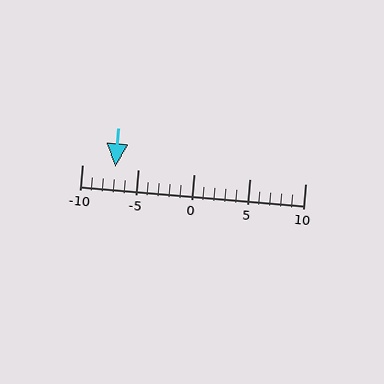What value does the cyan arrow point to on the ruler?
The cyan arrow points to approximately -7.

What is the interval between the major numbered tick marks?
The major tick marks are spaced 5 units apart.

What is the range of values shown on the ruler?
The ruler shows values from -10 to 10.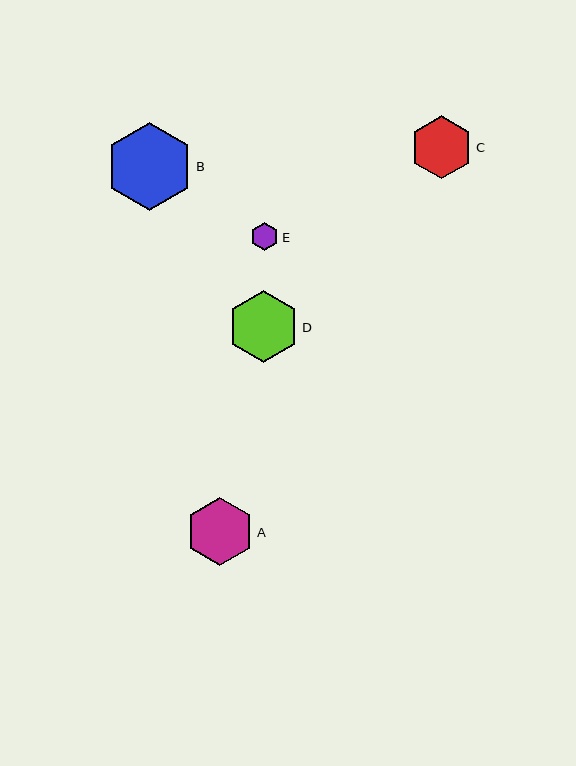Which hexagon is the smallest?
Hexagon E is the smallest with a size of approximately 28 pixels.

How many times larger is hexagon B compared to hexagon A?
Hexagon B is approximately 1.3 times the size of hexagon A.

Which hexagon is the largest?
Hexagon B is the largest with a size of approximately 88 pixels.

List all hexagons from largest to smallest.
From largest to smallest: B, D, A, C, E.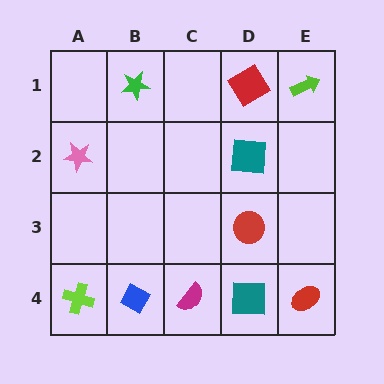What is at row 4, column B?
A blue diamond.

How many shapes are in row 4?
5 shapes.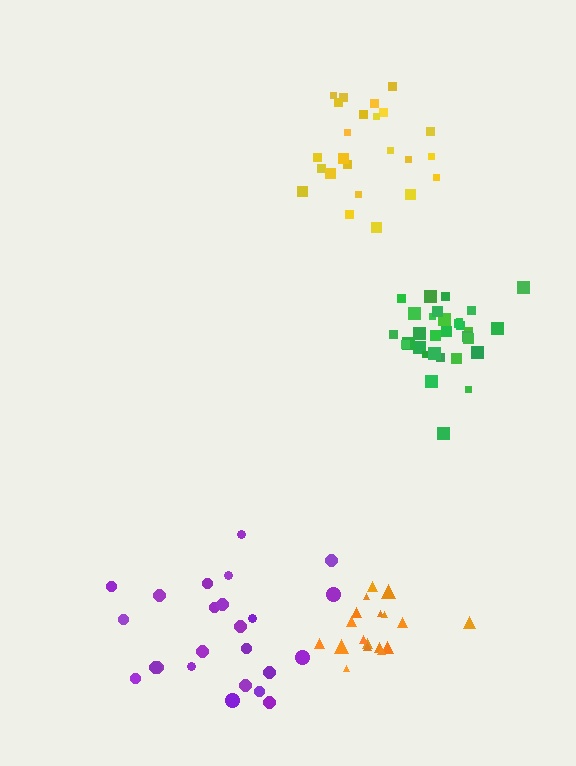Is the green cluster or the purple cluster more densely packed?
Green.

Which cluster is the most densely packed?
Green.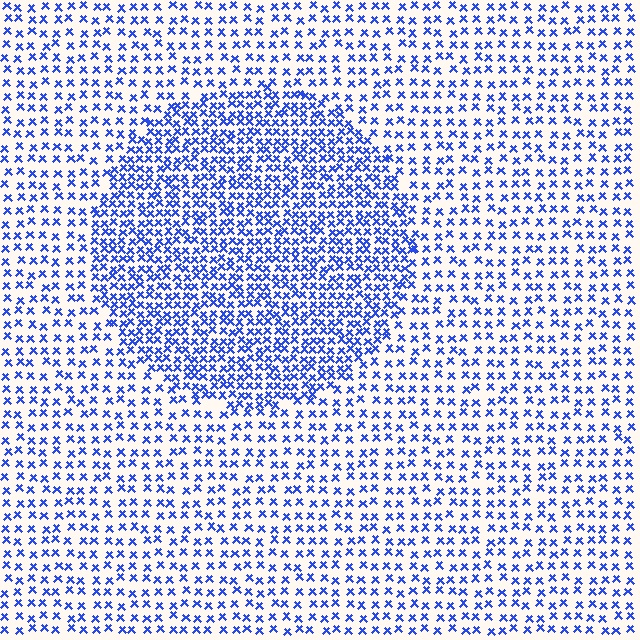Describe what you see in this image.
The image contains small blue elements arranged at two different densities. A circle-shaped region is visible where the elements are more densely packed than the surrounding area.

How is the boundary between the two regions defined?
The boundary is defined by a change in element density (approximately 2.0x ratio). All elements are the same color, size, and shape.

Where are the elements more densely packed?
The elements are more densely packed inside the circle boundary.